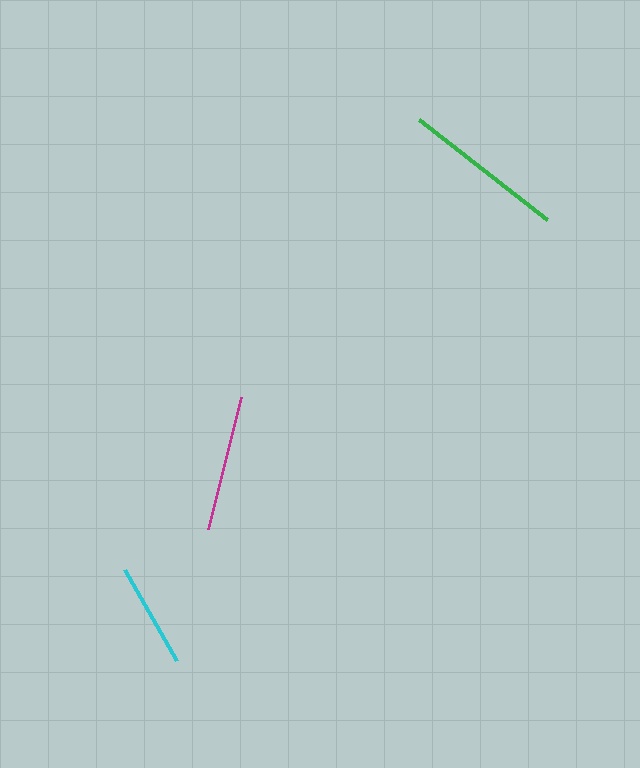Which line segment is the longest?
The green line is the longest at approximately 162 pixels.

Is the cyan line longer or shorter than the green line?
The green line is longer than the cyan line.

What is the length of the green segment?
The green segment is approximately 162 pixels long.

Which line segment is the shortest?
The cyan line is the shortest at approximately 105 pixels.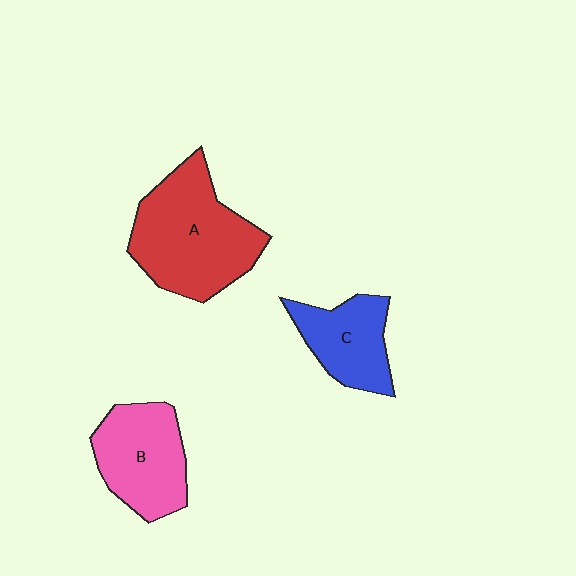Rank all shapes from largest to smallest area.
From largest to smallest: A (red), B (pink), C (blue).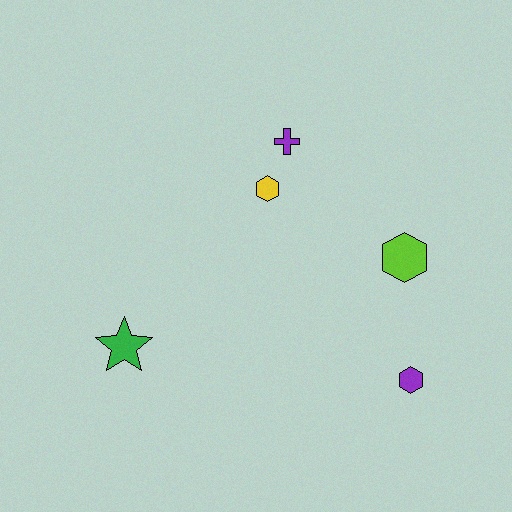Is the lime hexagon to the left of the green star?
No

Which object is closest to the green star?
The yellow hexagon is closest to the green star.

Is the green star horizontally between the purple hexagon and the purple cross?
No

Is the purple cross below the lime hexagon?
No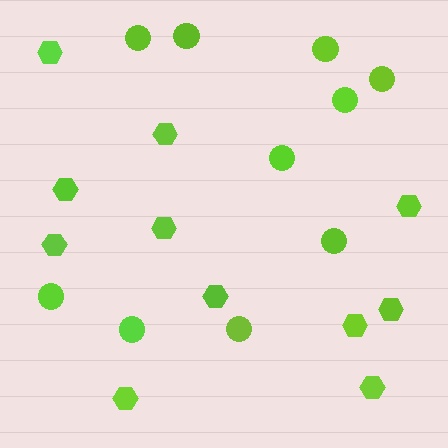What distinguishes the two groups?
There are 2 groups: one group of circles (10) and one group of hexagons (11).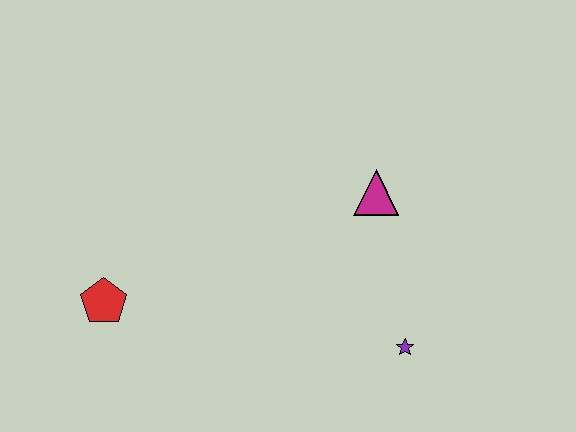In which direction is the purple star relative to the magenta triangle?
The purple star is below the magenta triangle.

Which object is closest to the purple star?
The magenta triangle is closest to the purple star.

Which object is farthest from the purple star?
The red pentagon is farthest from the purple star.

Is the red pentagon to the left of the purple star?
Yes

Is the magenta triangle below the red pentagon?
No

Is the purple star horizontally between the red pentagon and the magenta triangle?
No